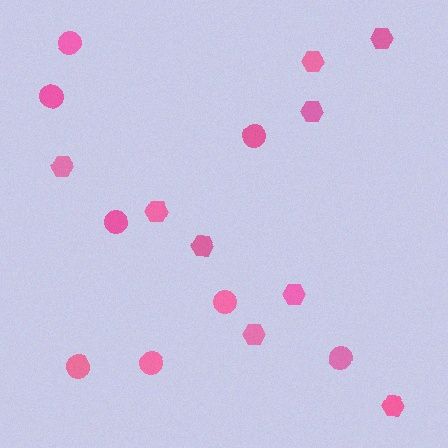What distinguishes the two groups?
There are 2 groups: one group of hexagons (9) and one group of circles (8).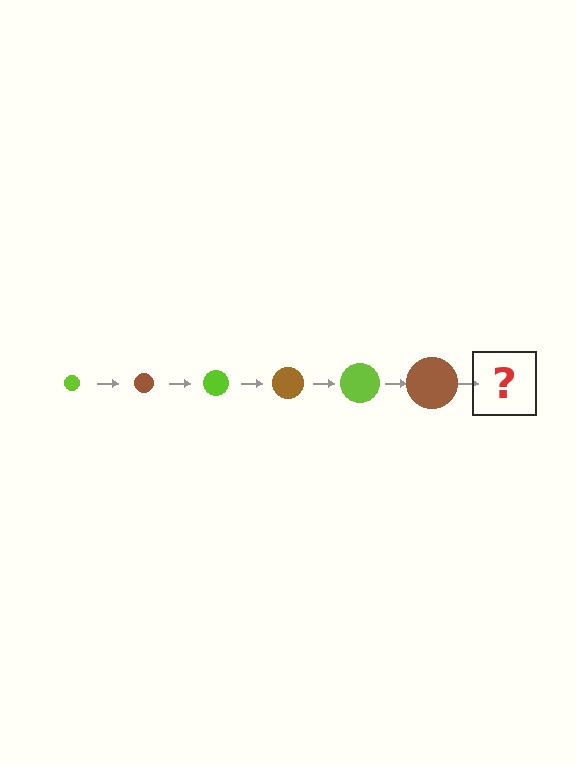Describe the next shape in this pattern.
It should be a lime circle, larger than the previous one.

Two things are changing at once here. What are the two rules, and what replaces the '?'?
The two rules are that the circle grows larger each step and the color cycles through lime and brown. The '?' should be a lime circle, larger than the previous one.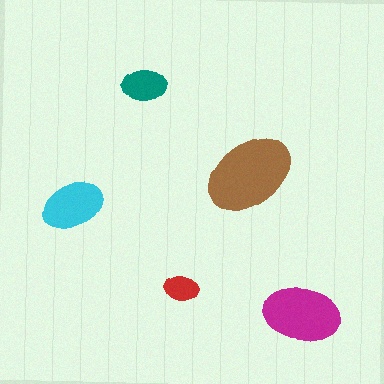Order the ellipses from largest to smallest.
the brown one, the magenta one, the cyan one, the teal one, the red one.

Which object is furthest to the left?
The cyan ellipse is leftmost.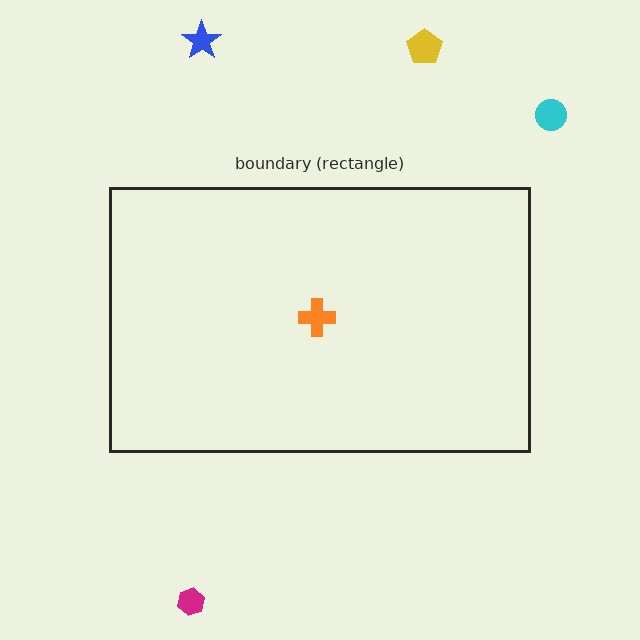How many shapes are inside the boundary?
1 inside, 4 outside.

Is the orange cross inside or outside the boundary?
Inside.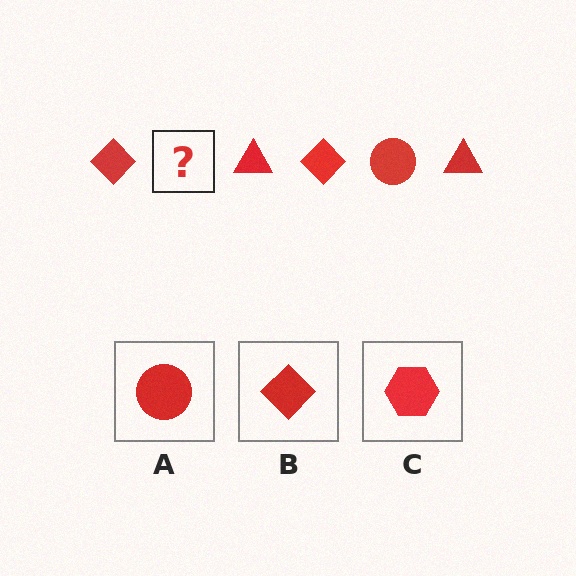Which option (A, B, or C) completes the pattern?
A.